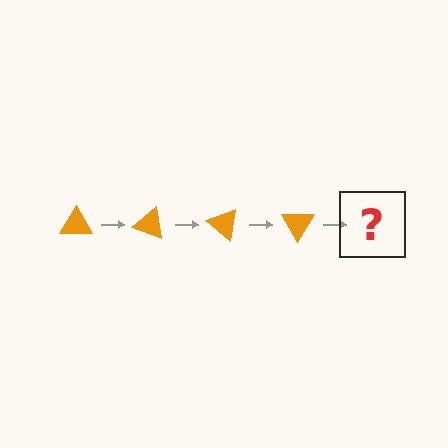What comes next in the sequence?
The next element should be an orange triangle rotated 80 degrees.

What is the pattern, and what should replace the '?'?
The pattern is that the triangle rotates 20 degrees each step. The '?' should be an orange triangle rotated 80 degrees.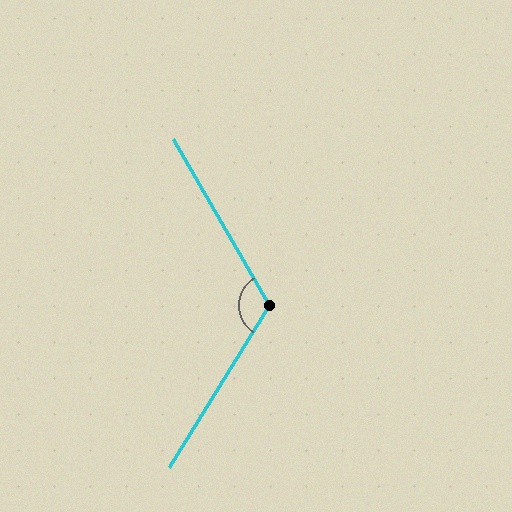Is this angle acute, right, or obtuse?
It is obtuse.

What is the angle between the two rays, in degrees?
Approximately 118 degrees.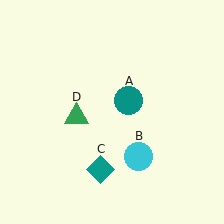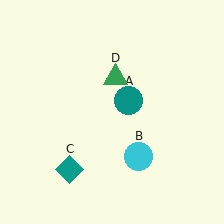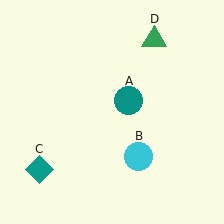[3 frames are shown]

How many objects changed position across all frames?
2 objects changed position: teal diamond (object C), green triangle (object D).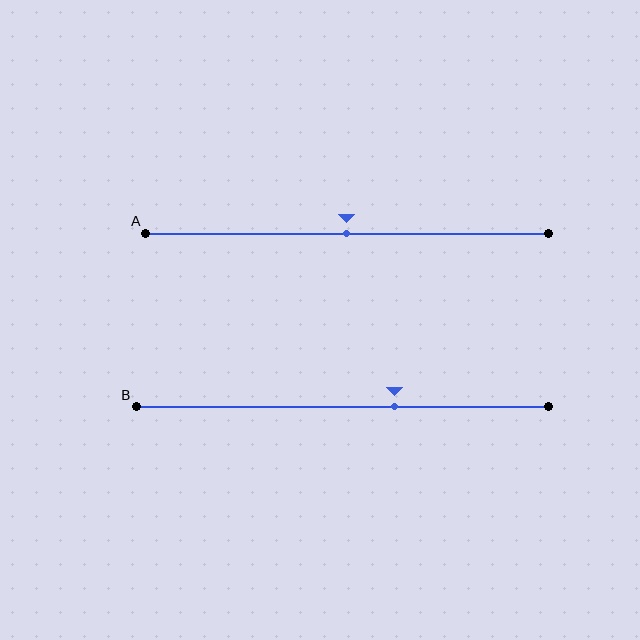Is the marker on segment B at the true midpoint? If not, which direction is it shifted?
No, the marker on segment B is shifted to the right by about 13% of the segment length.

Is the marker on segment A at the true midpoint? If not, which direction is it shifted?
Yes, the marker on segment A is at the true midpoint.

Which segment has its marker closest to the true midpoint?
Segment A has its marker closest to the true midpoint.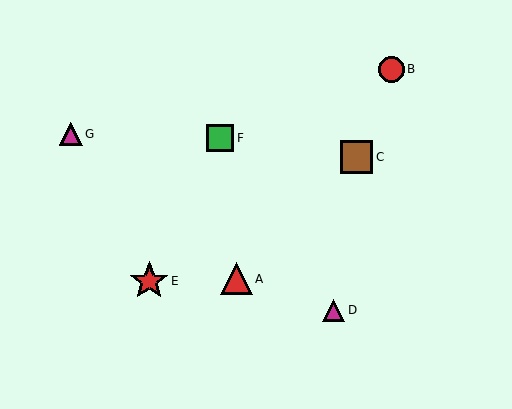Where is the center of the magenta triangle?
The center of the magenta triangle is at (334, 310).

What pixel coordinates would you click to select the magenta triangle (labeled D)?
Click at (334, 310) to select the magenta triangle D.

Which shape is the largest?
The red star (labeled E) is the largest.